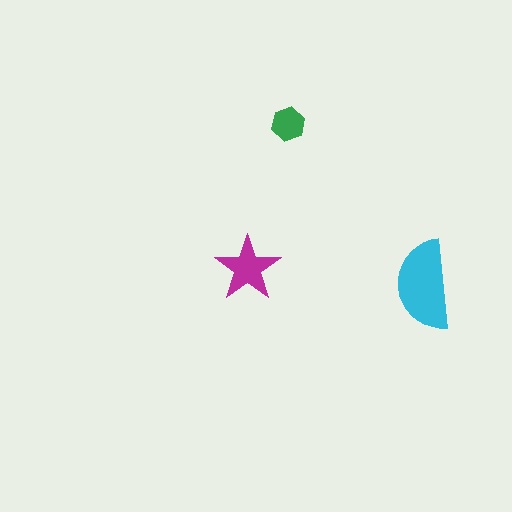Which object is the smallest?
The green hexagon.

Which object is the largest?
The cyan semicircle.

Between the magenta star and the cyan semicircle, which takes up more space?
The cyan semicircle.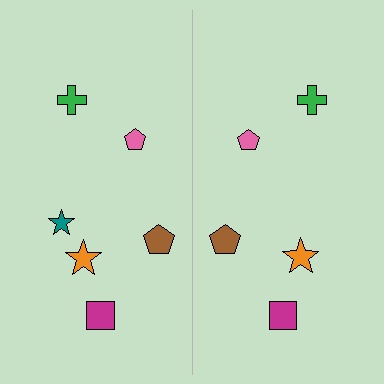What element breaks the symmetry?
A teal star is missing from the right side.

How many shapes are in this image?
There are 11 shapes in this image.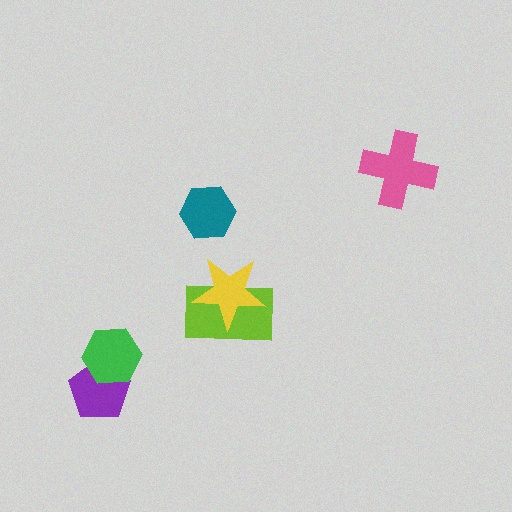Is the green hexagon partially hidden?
No, no other shape covers it.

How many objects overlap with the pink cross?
0 objects overlap with the pink cross.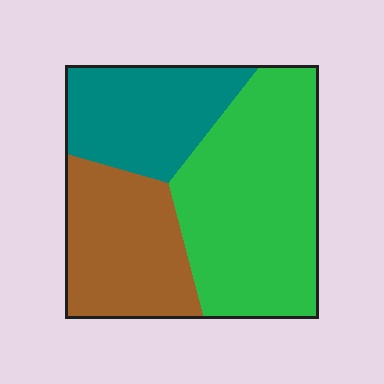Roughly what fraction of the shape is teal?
Teal covers roughly 25% of the shape.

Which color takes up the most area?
Green, at roughly 45%.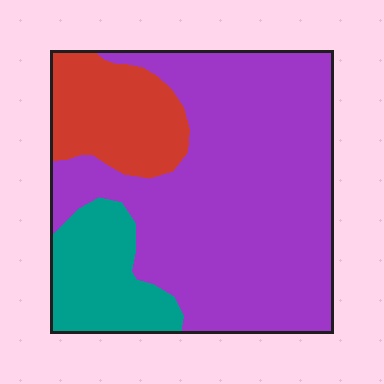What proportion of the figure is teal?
Teal takes up less than a sixth of the figure.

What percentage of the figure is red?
Red covers roughly 15% of the figure.